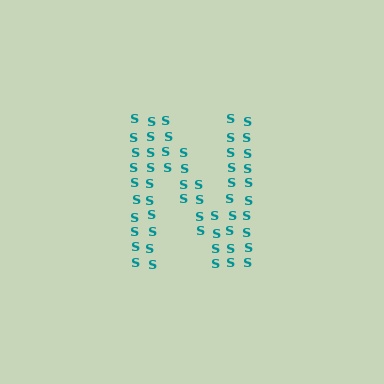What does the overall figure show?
The overall figure shows the letter N.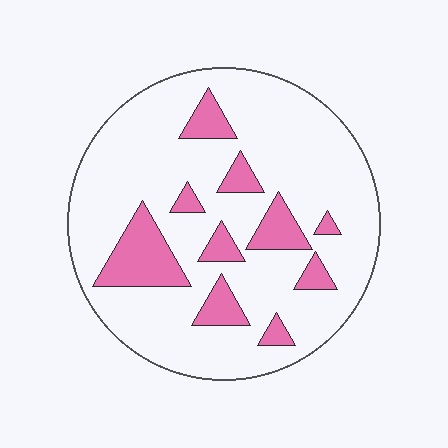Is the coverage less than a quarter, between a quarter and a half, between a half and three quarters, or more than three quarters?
Less than a quarter.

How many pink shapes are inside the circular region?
10.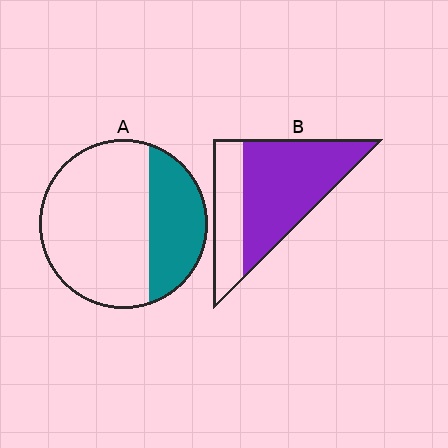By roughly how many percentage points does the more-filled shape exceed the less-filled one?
By roughly 35 percentage points (B over A).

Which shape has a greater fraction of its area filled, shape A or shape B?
Shape B.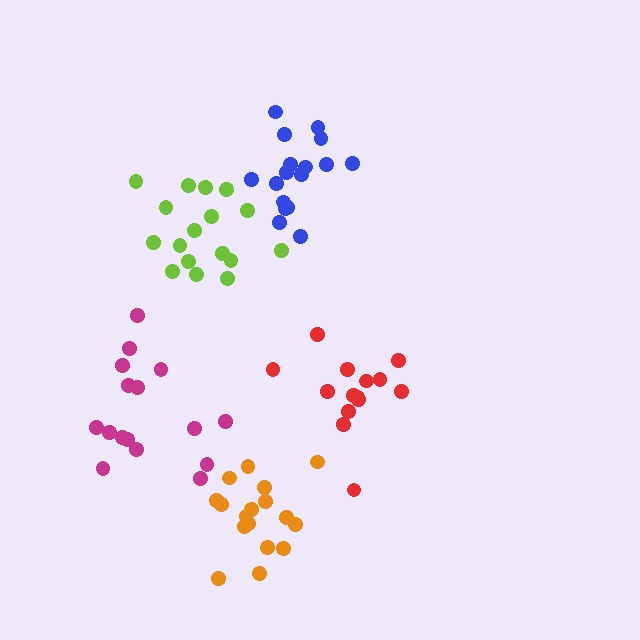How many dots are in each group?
Group 1: 17 dots, Group 2: 14 dots, Group 3: 17 dots, Group 4: 16 dots, Group 5: 17 dots (81 total).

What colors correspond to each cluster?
The clusters are colored: lime, red, blue, magenta, orange.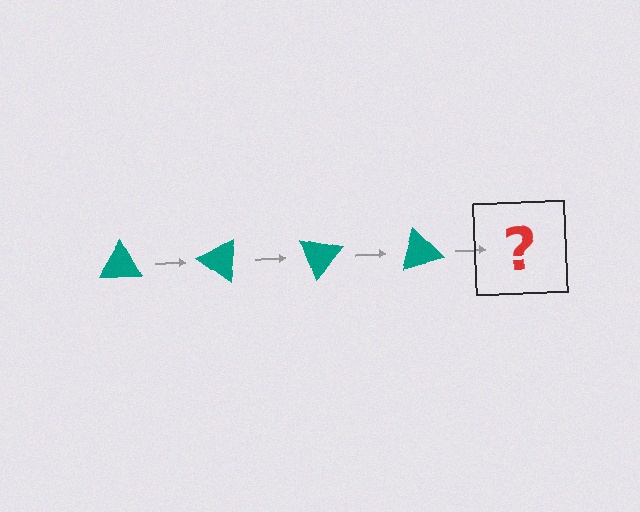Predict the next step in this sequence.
The next step is a teal triangle rotated 140 degrees.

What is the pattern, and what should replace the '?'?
The pattern is that the triangle rotates 35 degrees each step. The '?' should be a teal triangle rotated 140 degrees.